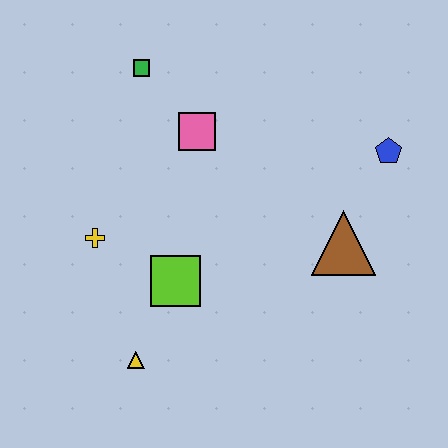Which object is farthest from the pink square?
The yellow triangle is farthest from the pink square.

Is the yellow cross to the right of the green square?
No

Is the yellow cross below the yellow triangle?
No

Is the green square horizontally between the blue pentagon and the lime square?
No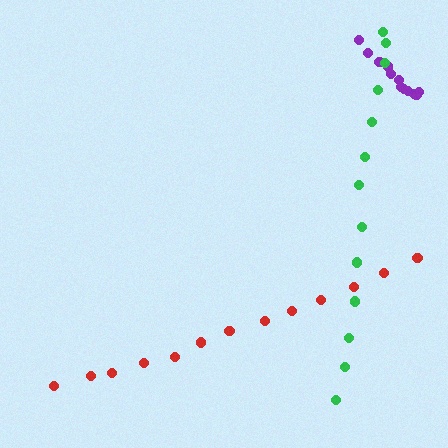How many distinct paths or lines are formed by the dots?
There are 3 distinct paths.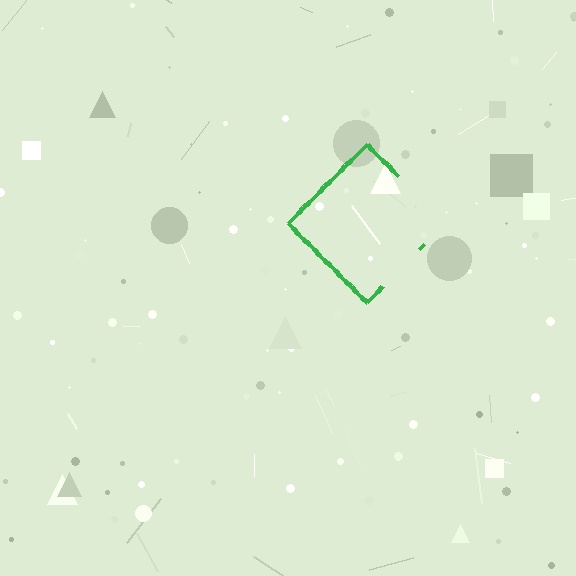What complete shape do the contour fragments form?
The contour fragments form a diamond.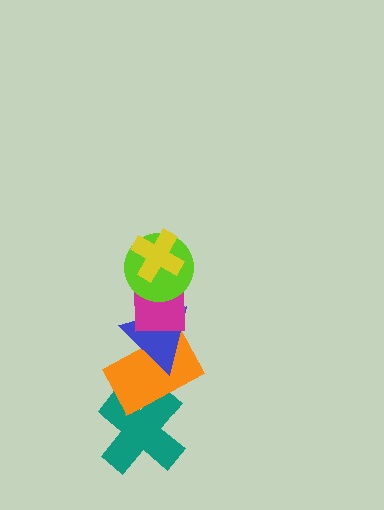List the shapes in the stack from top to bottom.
From top to bottom: the yellow cross, the lime circle, the magenta square, the blue triangle, the orange rectangle, the teal cross.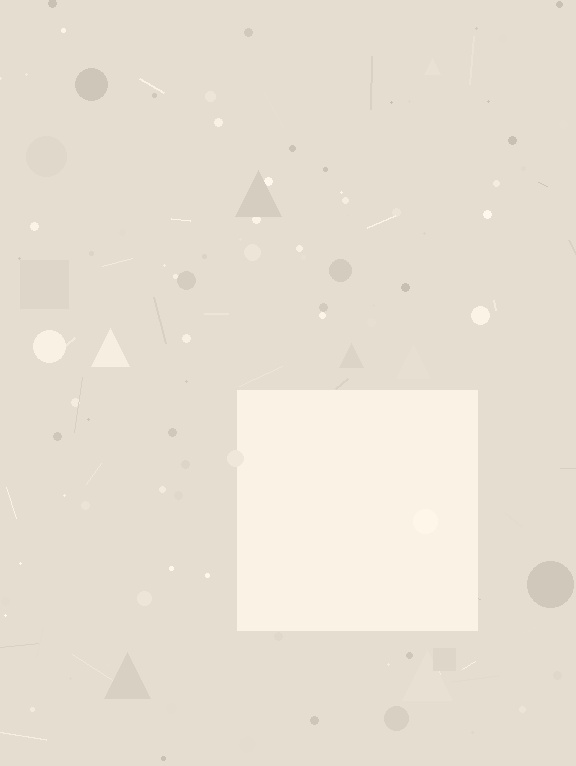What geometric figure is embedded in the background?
A square is embedded in the background.